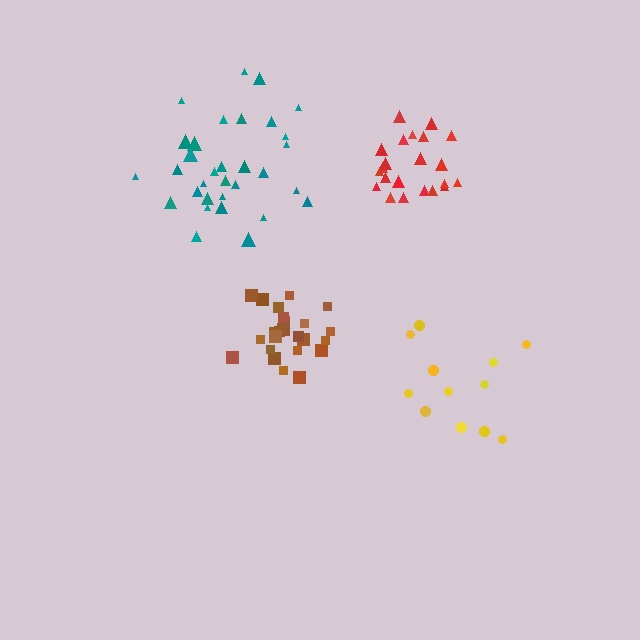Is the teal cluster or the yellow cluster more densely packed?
Teal.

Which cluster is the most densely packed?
Red.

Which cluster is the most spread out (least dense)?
Yellow.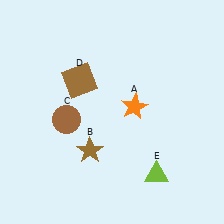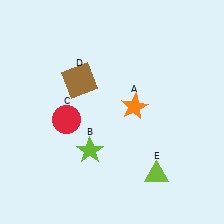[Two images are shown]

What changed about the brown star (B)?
In Image 1, B is brown. In Image 2, it changed to lime.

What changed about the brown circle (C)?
In Image 1, C is brown. In Image 2, it changed to red.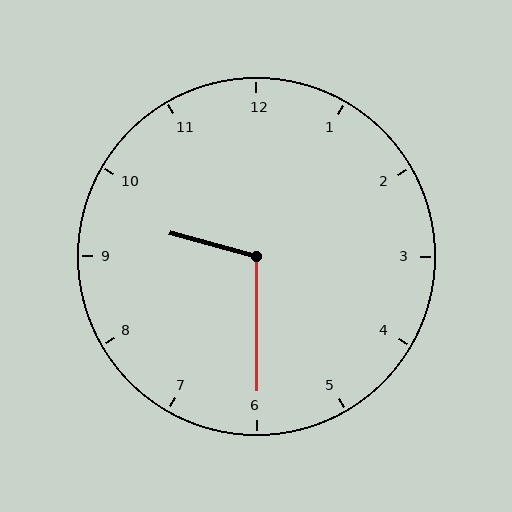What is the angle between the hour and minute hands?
Approximately 105 degrees.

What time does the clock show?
9:30.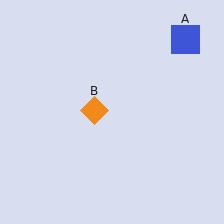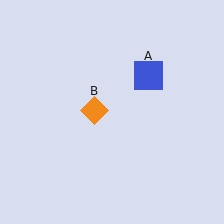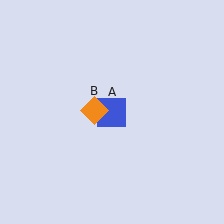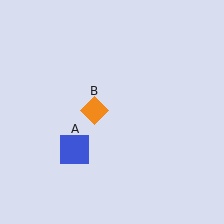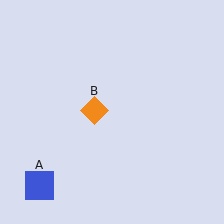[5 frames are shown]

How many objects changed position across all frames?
1 object changed position: blue square (object A).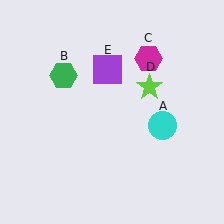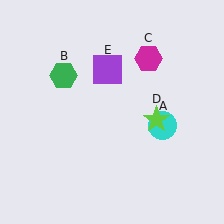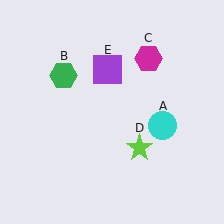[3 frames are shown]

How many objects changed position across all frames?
1 object changed position: lime star (object D).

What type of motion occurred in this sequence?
The lime star (object D) rotated clockwise around the center of the scene.